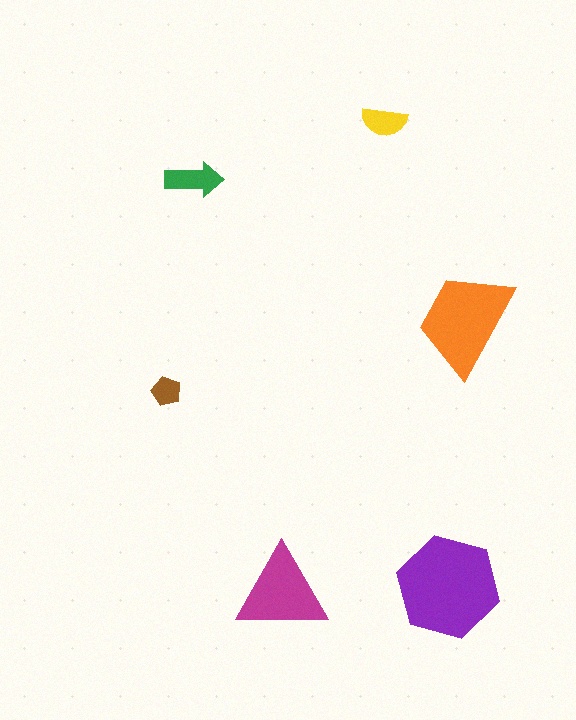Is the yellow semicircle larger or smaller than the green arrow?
Smaller.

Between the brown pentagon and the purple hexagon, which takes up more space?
The purple hexagon.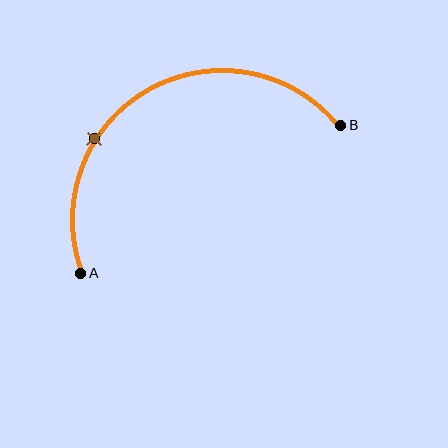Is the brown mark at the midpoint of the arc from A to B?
No. The brown mark lies on the arc but is closer to endpoint A. The arc midpoint would be at the point on the curve equidistant along the arc from both A and B.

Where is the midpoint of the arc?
The arc midpoint is the point on the curve farthest from the straight line joining A and B. It sits above that line.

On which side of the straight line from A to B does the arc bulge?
The arc bulges above the straight line connecting A and B.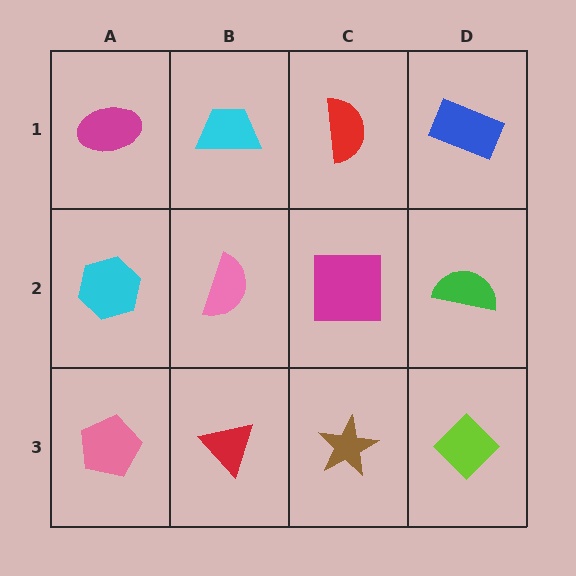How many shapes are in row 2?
4 shapes.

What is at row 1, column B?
A cyan trapezoid.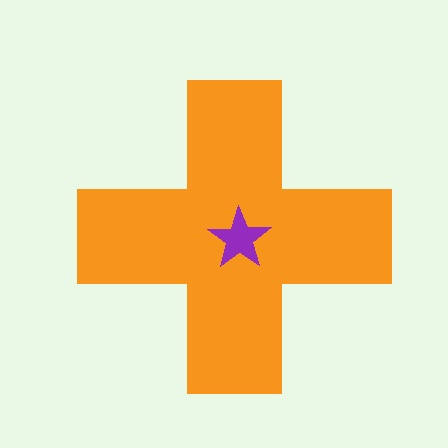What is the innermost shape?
The purple star.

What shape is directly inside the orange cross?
The purple star.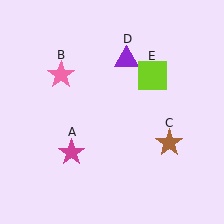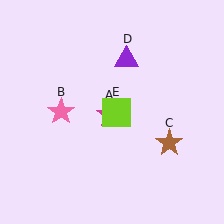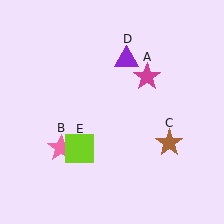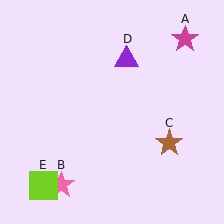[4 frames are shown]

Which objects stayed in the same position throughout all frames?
Brown star (object C) and purple triangle (object D) remained stationary.